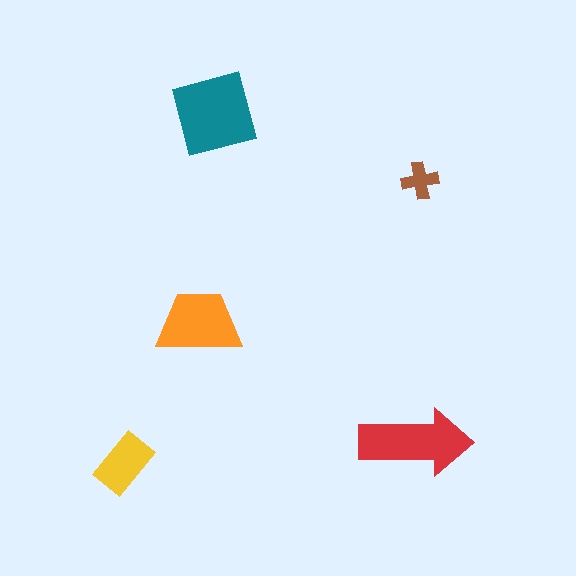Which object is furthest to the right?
The brown cross is rightmost.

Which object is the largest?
The teal square.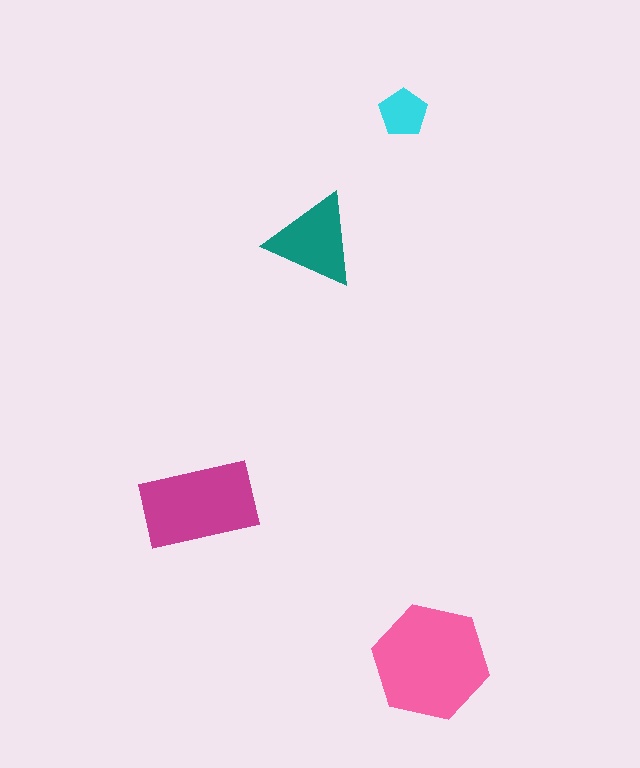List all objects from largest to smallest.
The pink hexagon, the magenta rectangle, the teal triangle, the cyan pentagon.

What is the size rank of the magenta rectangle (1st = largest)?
2nd.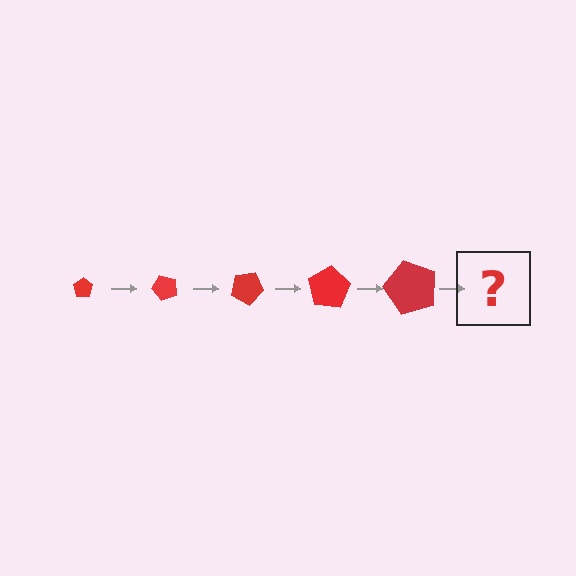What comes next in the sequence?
The next element should be a pentagon, larger than the previous one and rotated 250 degrees from the start.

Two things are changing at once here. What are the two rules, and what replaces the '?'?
The two rules are that the pentagon grows larger each step and it rotates 50 degrees each step. The '?' should be a pentagon, larger than the previous one and rotated 250 degrees from the start.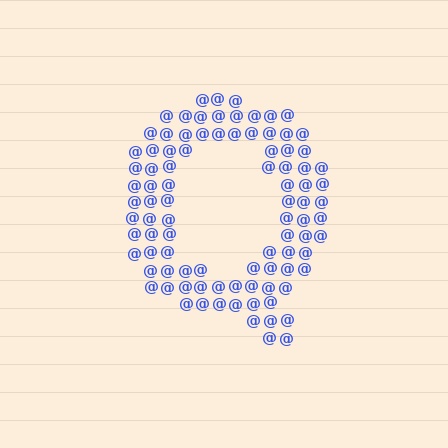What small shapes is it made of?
It is made of small at signs.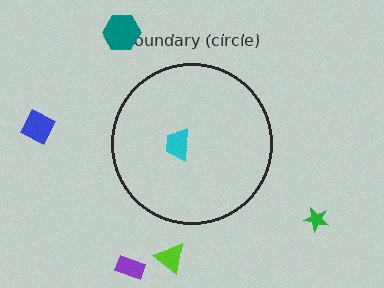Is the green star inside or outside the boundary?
Outside.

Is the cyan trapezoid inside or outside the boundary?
Inside.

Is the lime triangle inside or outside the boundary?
Outside.